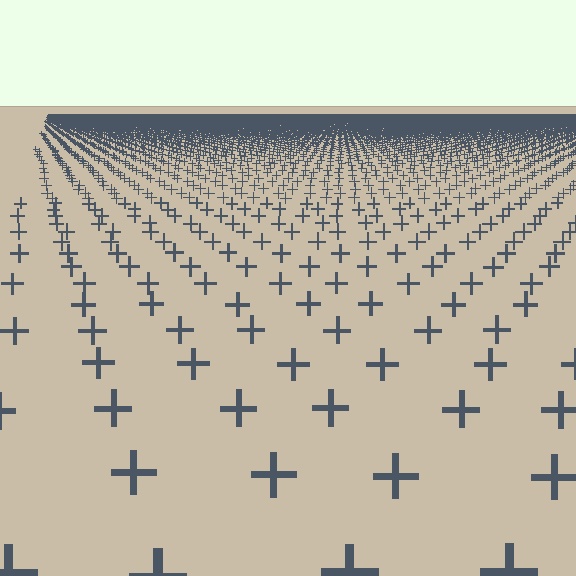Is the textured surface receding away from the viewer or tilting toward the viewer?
The surface is receding away from the viewer. Texture elements get smaller and denser toward the top.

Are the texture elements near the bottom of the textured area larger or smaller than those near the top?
Larger. Near the bottom, elements are closer to the viewer and appear at a bigger on-screen size.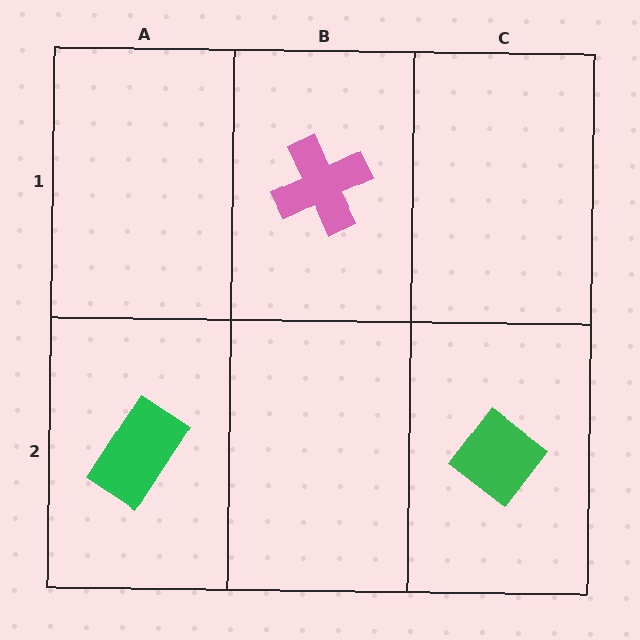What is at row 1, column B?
A pink cross.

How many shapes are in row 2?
2 shapes.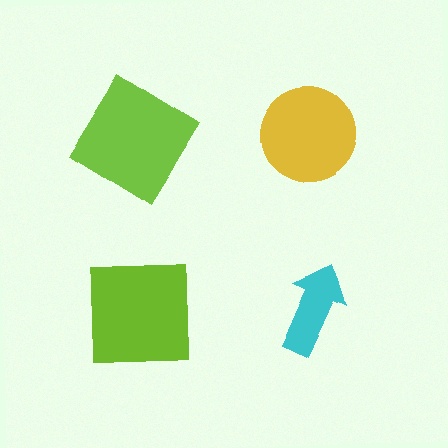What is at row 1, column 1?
A lime diamond.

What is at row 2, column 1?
A lime square.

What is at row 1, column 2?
A yellow circle.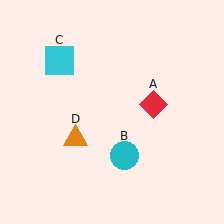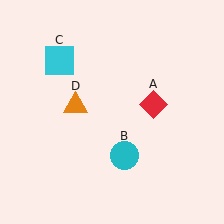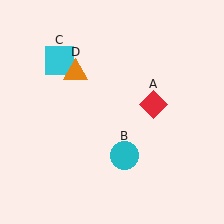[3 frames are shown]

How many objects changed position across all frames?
1 object changed position: orange triangle (object D).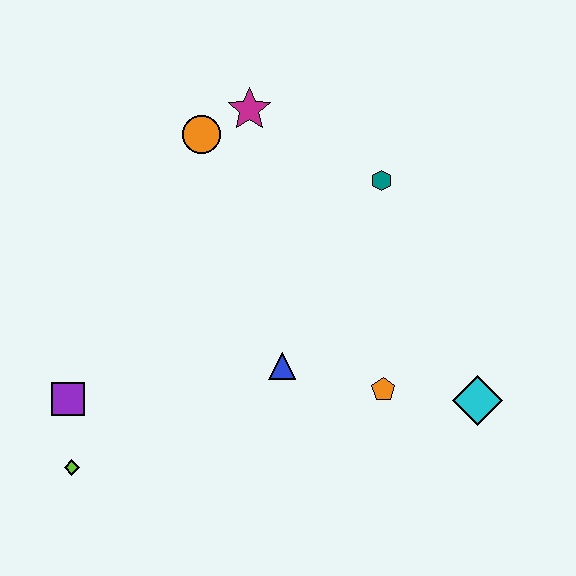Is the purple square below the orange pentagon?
Yes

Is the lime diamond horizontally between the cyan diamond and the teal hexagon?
No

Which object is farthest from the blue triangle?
The magenta star is farthest from the blue triangle.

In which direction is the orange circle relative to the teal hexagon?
The orange circle is to the left of the teal hexagon.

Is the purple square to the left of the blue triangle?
Yes